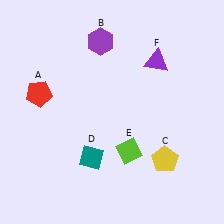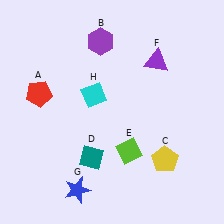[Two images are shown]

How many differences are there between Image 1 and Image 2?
There are 2 differences between the two images.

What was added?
A blue star (G), a cyan diamond (H) were added in Image 2.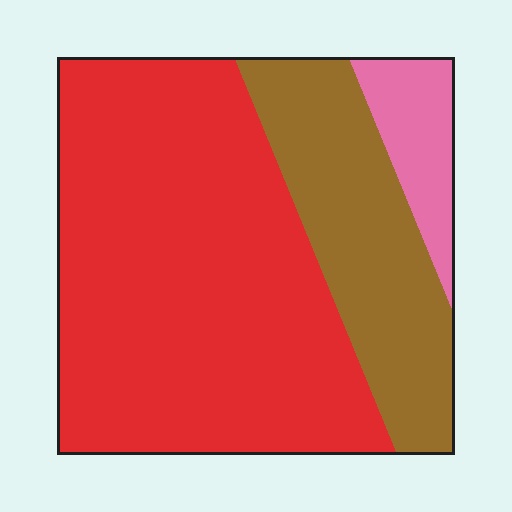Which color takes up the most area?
Red, at roughly 65%.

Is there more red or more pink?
Red.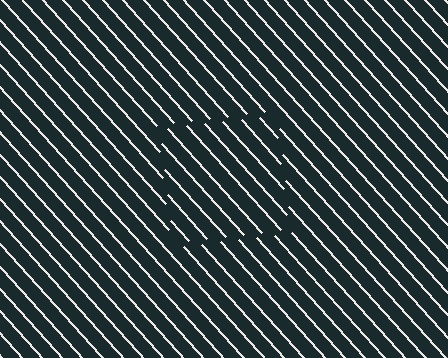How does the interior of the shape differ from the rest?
The interior of the shape contains the same grating, shifted by half a period — the contour is defined by the phase discontinuity where line-ends from the inner and outer gratings abut.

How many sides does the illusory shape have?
4 sides — the line-ends trace a square.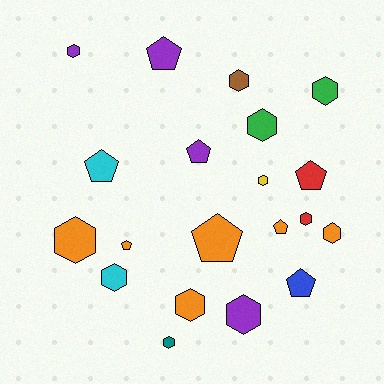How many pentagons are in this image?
There are 8 pentagons.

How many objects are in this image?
There are 20 objects.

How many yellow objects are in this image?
There is 1 yellow object.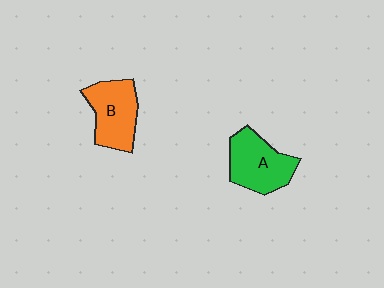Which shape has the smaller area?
Shape B (orange).